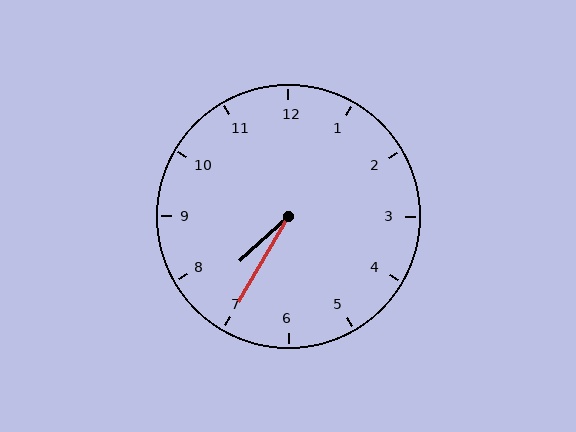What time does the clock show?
7:35.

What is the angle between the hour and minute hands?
Approximately 18 degrees.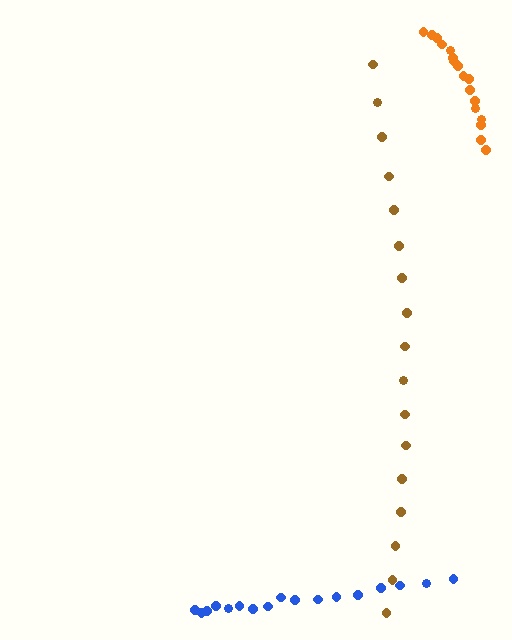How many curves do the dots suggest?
There are 3 distinct paths.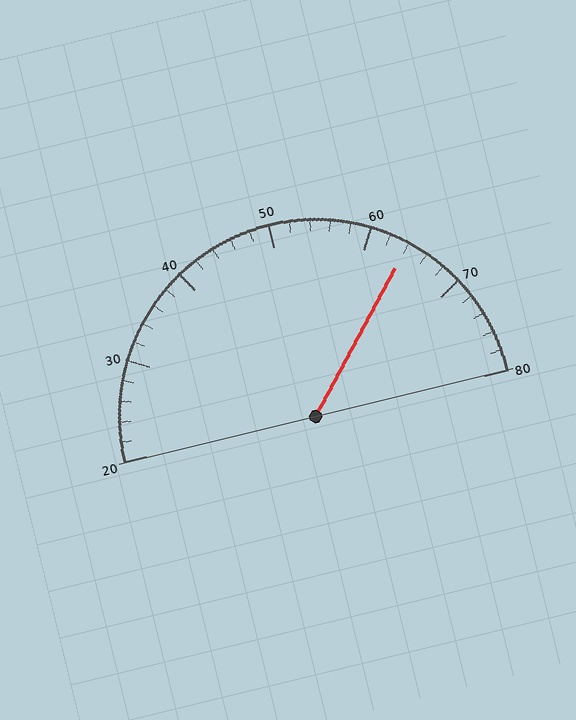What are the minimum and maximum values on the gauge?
The gauge ranges from 20 to 80.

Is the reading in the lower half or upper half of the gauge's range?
The reading is in the upper half of the range (20 to 80).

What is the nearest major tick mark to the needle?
The nearest major tick mark is 60.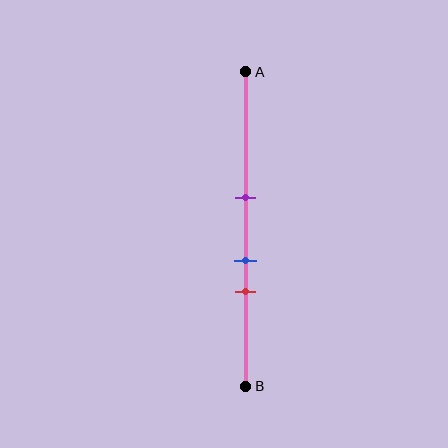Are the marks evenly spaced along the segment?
Yes, the marks are approximately evenly spaced.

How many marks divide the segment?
There are 3 marks dividing the segment.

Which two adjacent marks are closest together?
The blue and red marks are the closest adjacent pair.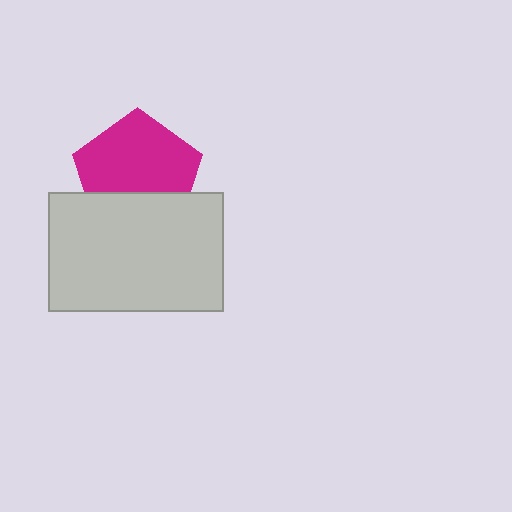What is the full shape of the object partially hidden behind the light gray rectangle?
The partially hidden object is a magenta pentagon.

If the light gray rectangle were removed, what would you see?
You would see the complete magenta pentagon.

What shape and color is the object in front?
The object in front is a light gray rectangle.